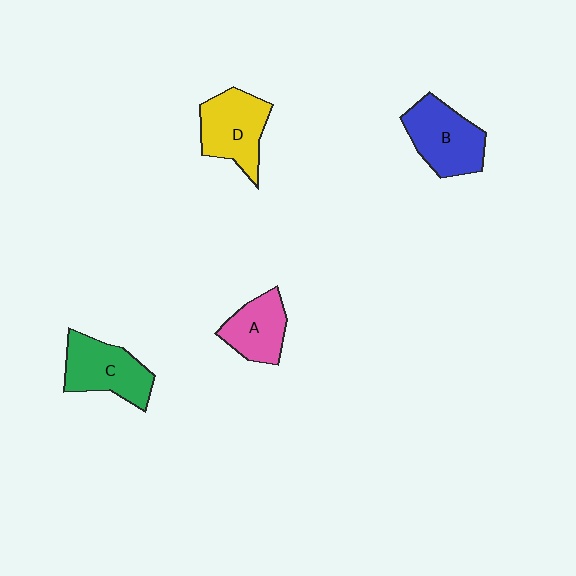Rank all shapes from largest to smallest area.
From largest to smallest: B (blue), D (yellow), C (green), A (pink).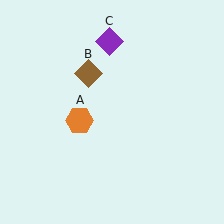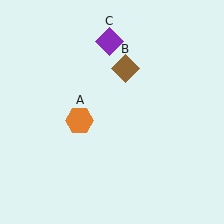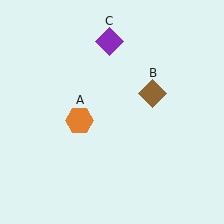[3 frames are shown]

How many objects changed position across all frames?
1 object changed position: brown diamond (object B).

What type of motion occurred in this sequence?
The brown diamond (object B) rotated clockwise around the center of the scene.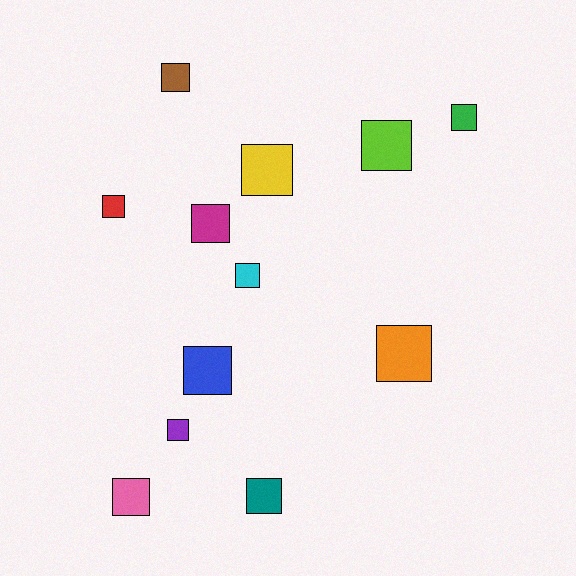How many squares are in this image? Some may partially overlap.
There are 12 squares.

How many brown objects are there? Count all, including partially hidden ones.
There is 1 brown object.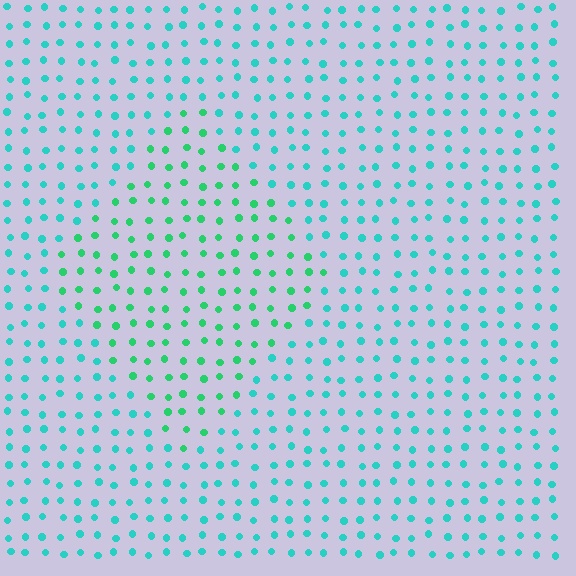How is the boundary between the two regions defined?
The boundary is defined purely by a slight shift in hue (about 32 degrees). Spacing, size, and orientation are identical on both sides.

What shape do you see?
I see a diamond.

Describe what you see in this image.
The image is filled with small cyan elements in a uniform arrangement. A diamond-shaped region is visible where the elements are tinted to a slightly different hue, forming a subtle color boundary.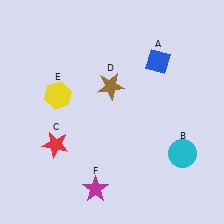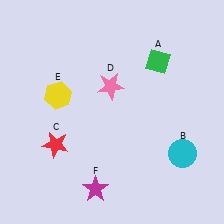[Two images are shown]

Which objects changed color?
A changed from blue to green. D changed from brown to pink.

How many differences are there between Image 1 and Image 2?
There are 2 differences between the two images.